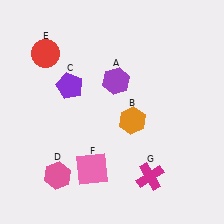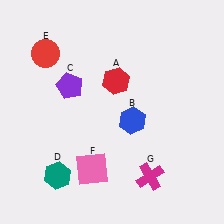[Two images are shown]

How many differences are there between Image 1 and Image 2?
There are 3 differences between the two images.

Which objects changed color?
A changed from purple to red. B changed from orange to blue. D changed from pink to teal.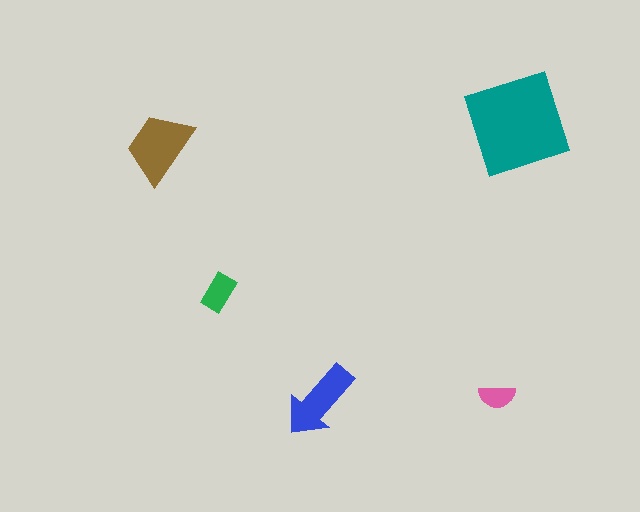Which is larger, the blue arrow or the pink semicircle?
The blue arrow.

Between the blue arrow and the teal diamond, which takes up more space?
The teal diamond.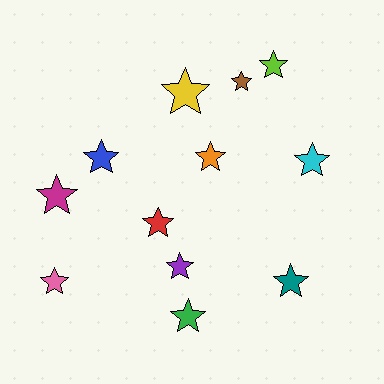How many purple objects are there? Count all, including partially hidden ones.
There is 1 purple object.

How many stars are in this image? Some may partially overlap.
There are 12 stars.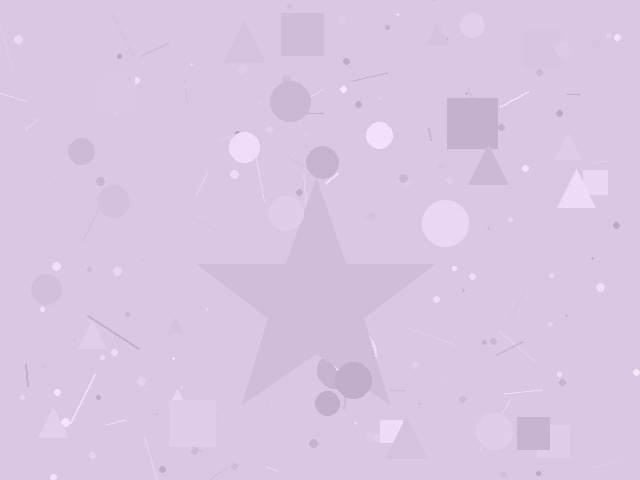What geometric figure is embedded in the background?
A star is embedded in the background.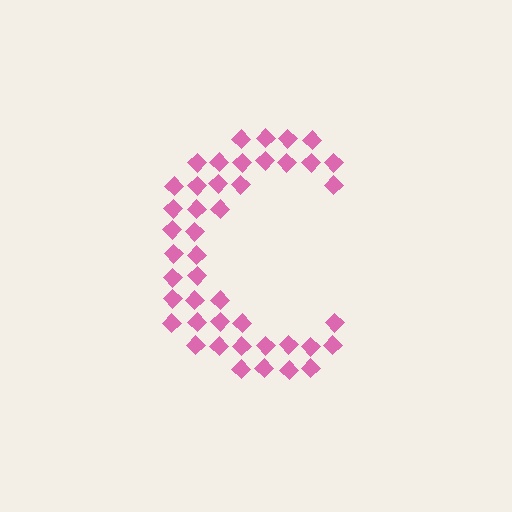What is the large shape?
The large shape is the letter C.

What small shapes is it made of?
It is made of small diamonds.